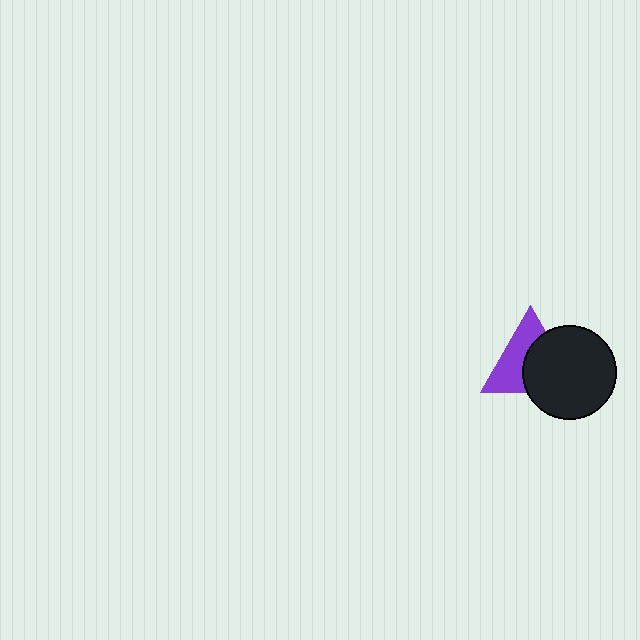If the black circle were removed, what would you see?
You would see the complete purple triangle.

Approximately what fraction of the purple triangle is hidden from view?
Roughly 50% of the purple triangle is hidden behind the black circle.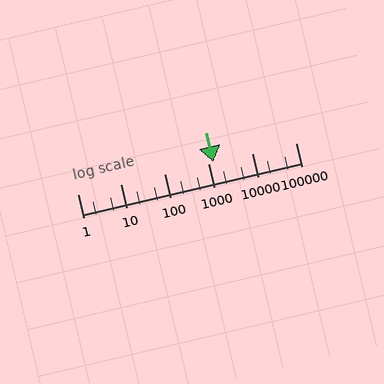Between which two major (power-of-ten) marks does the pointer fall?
The pointer is between 1000 and 10000.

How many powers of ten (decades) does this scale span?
The scale spans 5 decades, from 1 to 100000.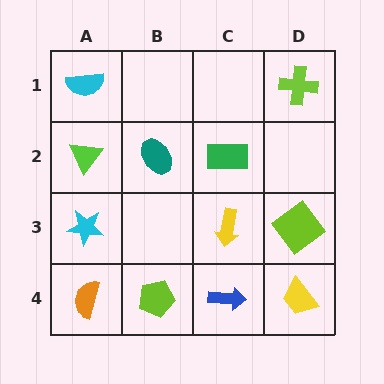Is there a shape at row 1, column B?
No, that cell is empty.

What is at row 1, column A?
A cyan semicircle.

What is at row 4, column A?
An orange semicircle.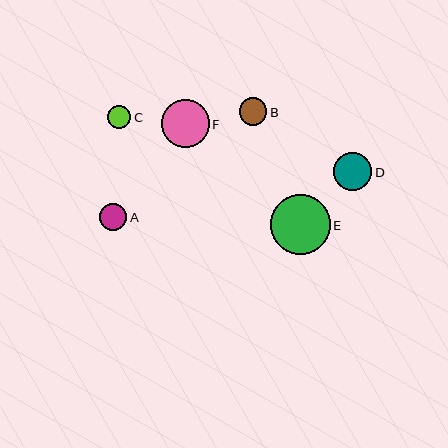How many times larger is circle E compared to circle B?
Circle E is approximately 2.2 times the size of circle B.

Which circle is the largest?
Circle E is the largest with a size of approximately 60 pixels.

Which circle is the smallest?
Circle C is the smallest with a size of approximately 23 pixels.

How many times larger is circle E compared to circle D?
Circle E is approximately 1.6 times the size of circle D.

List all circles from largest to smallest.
From largest to smallest: E, F, D, A, B, C.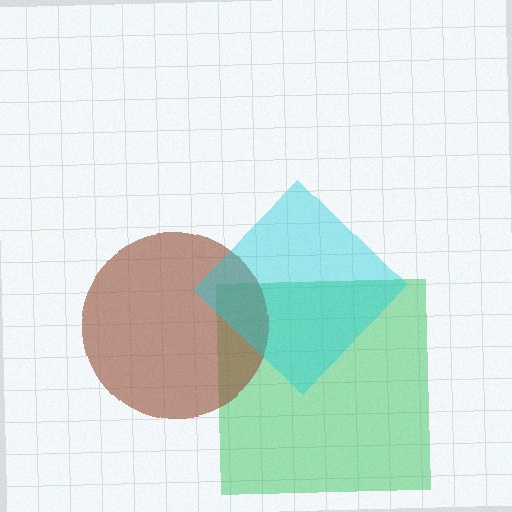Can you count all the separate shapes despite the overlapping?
Yes, there are 3 separate shapes.